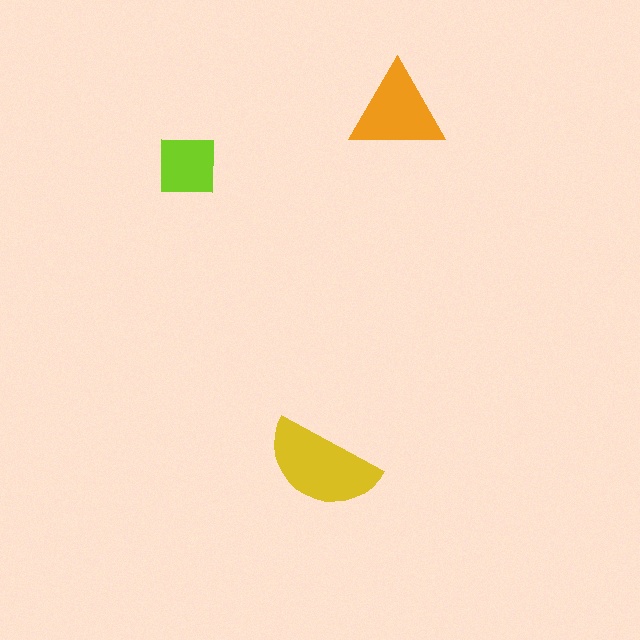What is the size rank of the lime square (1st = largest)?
3rd.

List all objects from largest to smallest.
The yellow semicircle, the orange triangle, the lime square.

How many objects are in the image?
There are 3 objects in the image.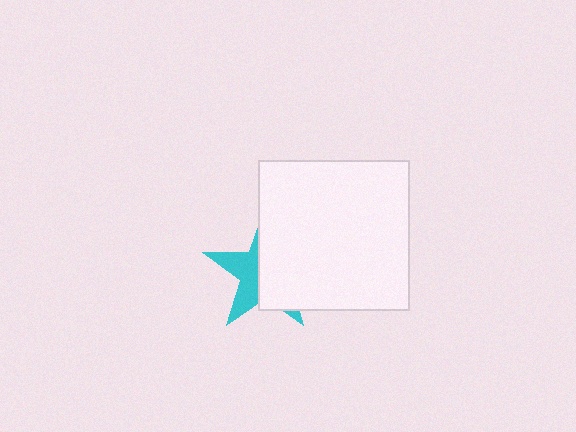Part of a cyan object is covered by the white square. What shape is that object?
It is a star.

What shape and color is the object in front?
The object in front is a white square.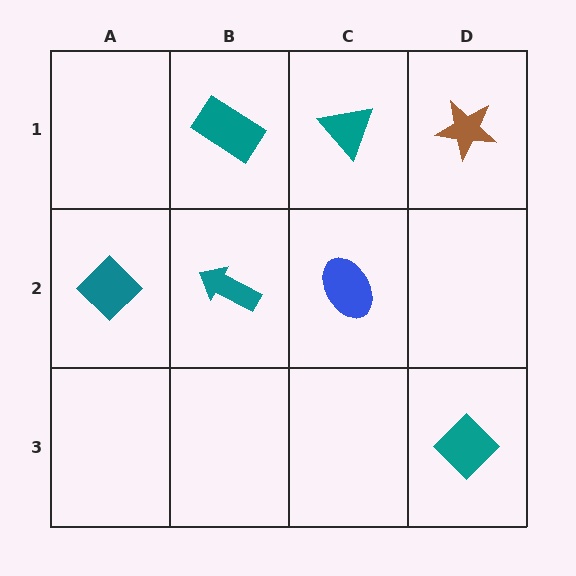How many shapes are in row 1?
3 shapes.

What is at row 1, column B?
A teal rectangle.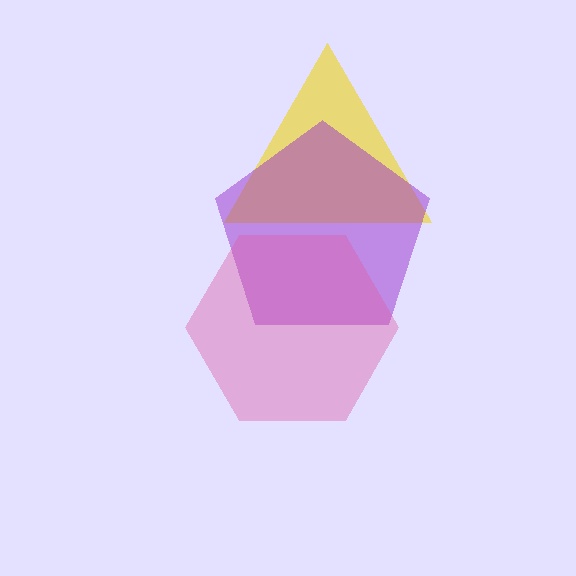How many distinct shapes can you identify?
There are 3 distinct shapes: a yellow triangle, a purple pentagon, a pink hexagon.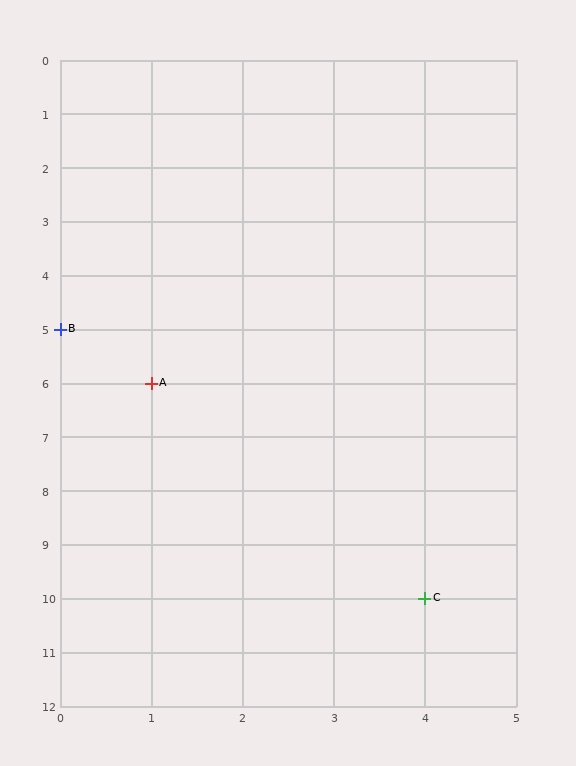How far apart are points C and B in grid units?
Points C and B are 4 columns and 5 rows apart (about 6.4 grid units diagonally).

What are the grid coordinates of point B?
Point B is at grid coordinates (0, 5).